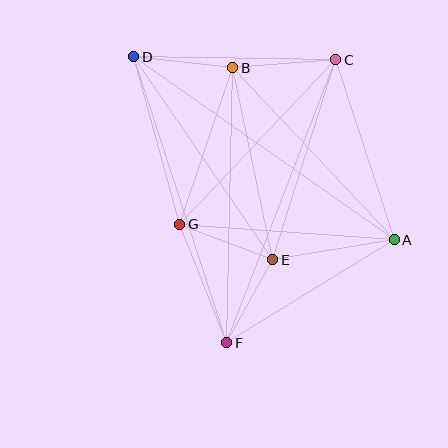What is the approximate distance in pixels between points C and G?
The distance between C and G is approximately 227 pixels.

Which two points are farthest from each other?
Points A and D are farthest from each other.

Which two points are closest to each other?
Points E and F are closest to each other.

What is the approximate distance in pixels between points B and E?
The distance between B and E is approximately 196 pixels.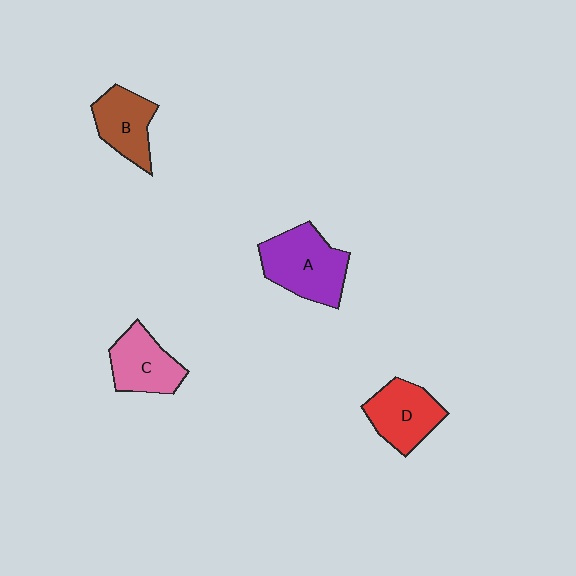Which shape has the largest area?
Shape A (purple).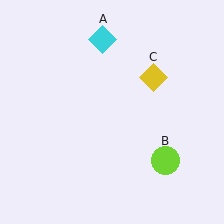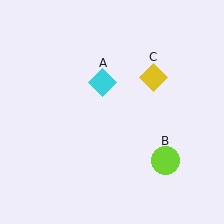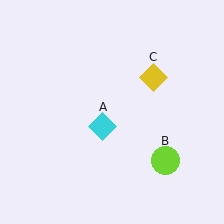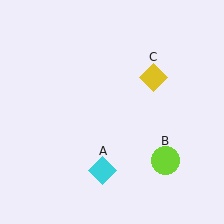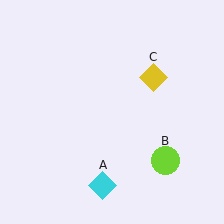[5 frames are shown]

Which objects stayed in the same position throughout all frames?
Lime circle (object B) and yellow diamond (object C) remained stationary.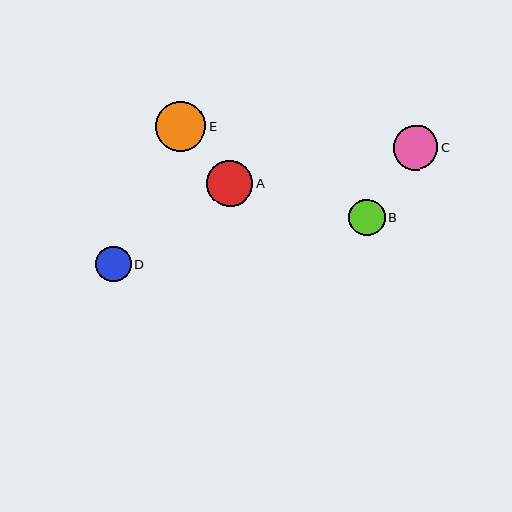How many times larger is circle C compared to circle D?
Circle C is approximately 1.3 times the size of circle D.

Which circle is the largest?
Circle E is the largest with a size of approximately 50 pixels.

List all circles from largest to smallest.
From largest to smallest: E, A, C, B, D.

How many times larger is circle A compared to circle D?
Circle A is approximately 1.3 times the size of circle D.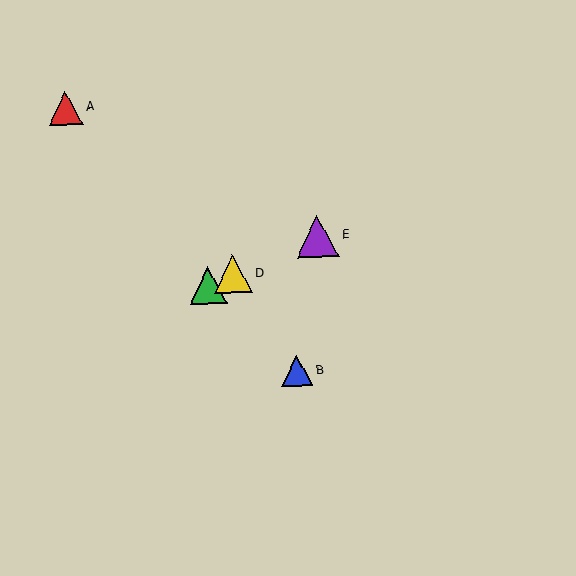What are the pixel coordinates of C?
Object C is at (208, 285).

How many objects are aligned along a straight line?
3 objects (C, D, E) are aligned along a straight line.